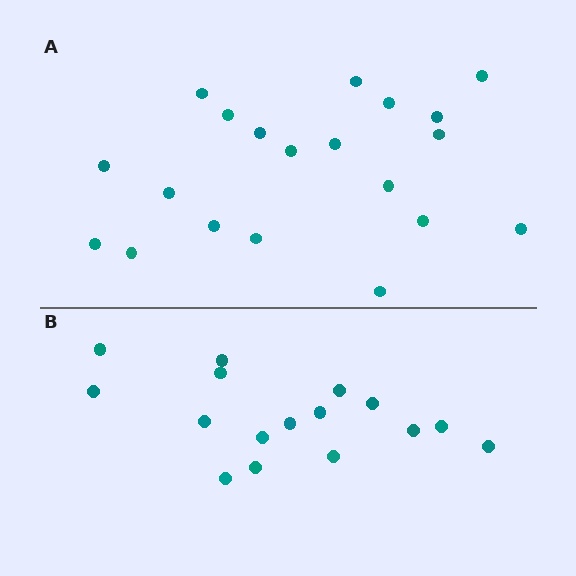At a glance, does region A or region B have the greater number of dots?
Region A (the top region) has more dots.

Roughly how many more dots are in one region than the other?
Region A has about 4 more dots than region B.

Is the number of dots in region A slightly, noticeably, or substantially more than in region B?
Region A has noticeably more, but not dramatically so. The ratio is roughly 1.2 to 1.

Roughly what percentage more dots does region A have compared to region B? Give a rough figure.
About 25% more.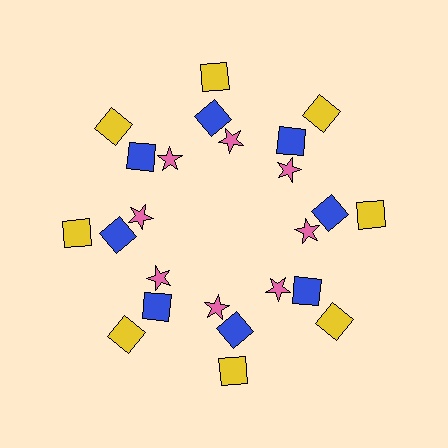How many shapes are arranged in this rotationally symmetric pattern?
There are 24 shapes, arranged in 8 groups of 3.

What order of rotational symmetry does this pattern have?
This pattern has 8-fold rotational symmetry.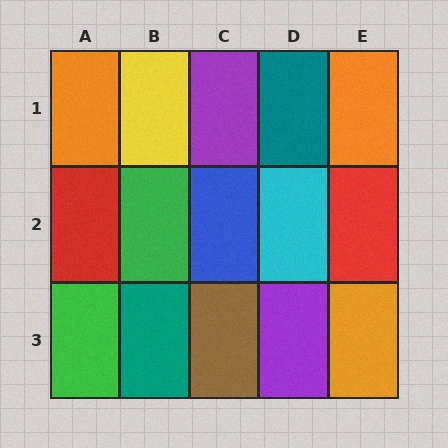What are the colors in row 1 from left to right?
Orange, yellow, purple, teal, orange.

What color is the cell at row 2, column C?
Blue.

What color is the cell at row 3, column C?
Brown.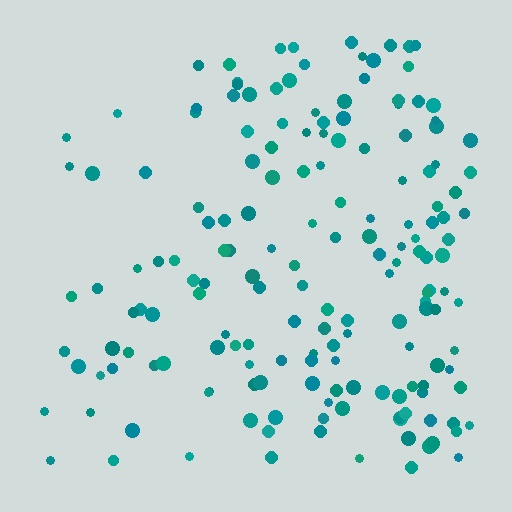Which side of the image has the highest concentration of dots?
The right.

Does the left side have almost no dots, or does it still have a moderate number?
Still a moderate number, just noticeably fewer than the right.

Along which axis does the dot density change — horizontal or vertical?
Horizontal.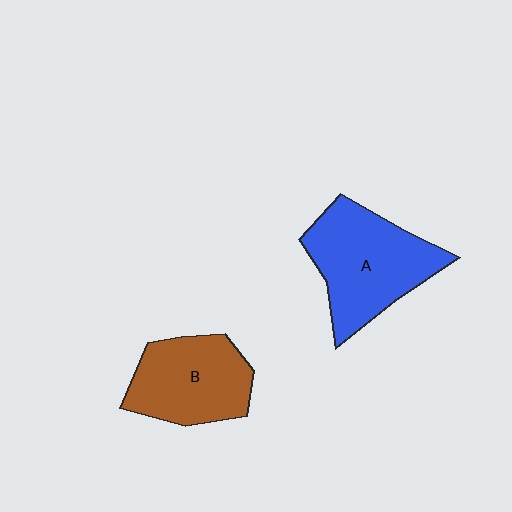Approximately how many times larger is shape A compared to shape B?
Approximately 1.2 times.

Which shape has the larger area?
Shape A (blue).